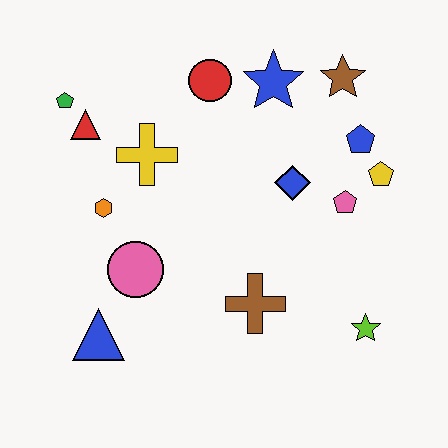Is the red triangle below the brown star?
Yes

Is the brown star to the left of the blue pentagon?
Yes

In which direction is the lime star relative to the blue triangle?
The lime star is to the right of the blue triangle.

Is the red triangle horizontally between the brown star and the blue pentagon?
No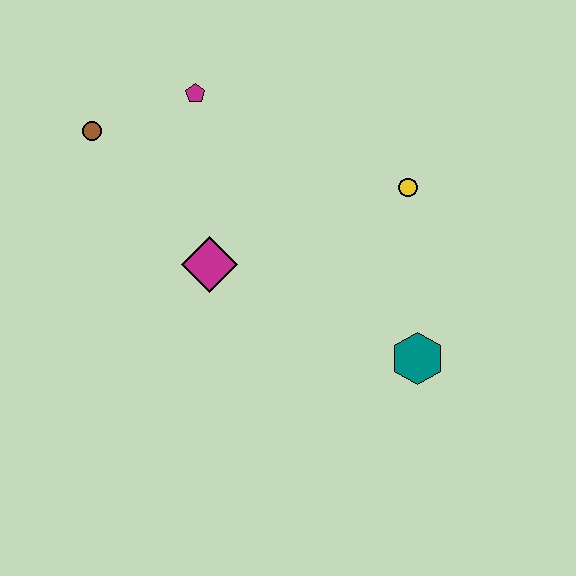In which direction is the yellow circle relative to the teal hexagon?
The yellow circle is above the teal hexagon.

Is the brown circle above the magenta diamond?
Yes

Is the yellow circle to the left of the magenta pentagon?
No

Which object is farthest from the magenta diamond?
The teal hexagon is farthest from the magenta diamond.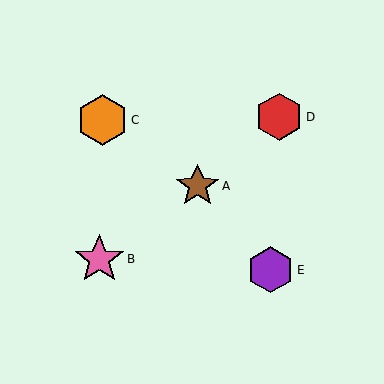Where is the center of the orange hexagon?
The center of the orange hexagon is at (102, 120).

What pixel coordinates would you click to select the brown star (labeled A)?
Click at (197, 186) to select the brown star A.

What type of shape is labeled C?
Shape C is an orange hexagon.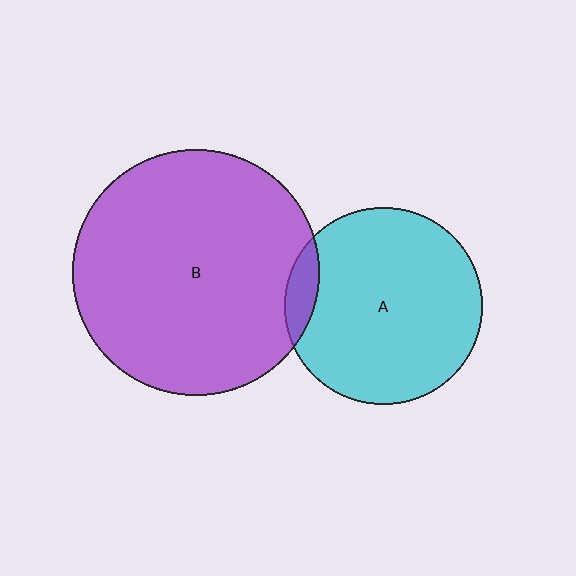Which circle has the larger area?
Circle B (purple).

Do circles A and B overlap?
Yes.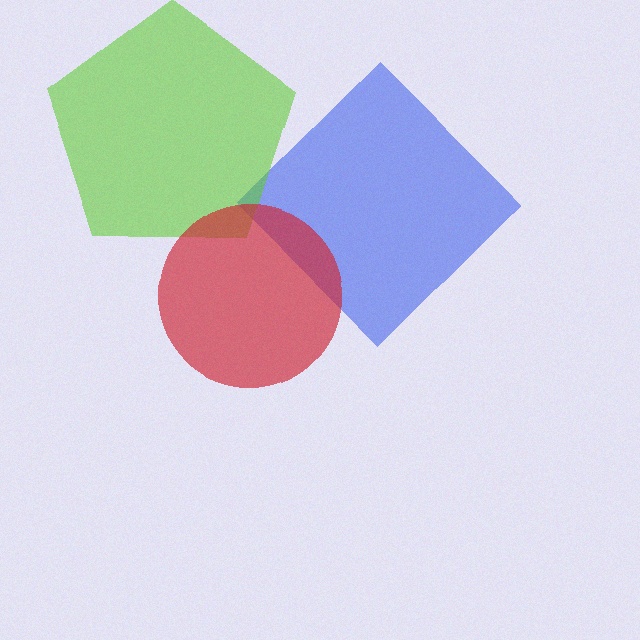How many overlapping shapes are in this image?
There are 3 overlapping shapes in the image.